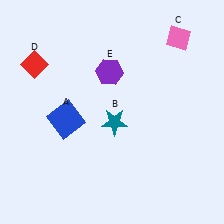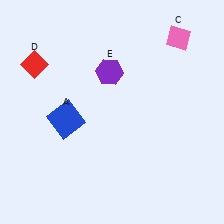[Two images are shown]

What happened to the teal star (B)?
The teal star (B) was removed in Image 2. It was in the bottom-right area of Image 1.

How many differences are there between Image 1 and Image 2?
There is 1 difference between the two images.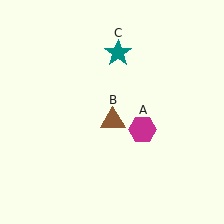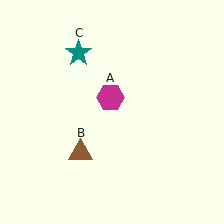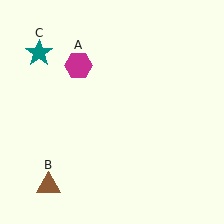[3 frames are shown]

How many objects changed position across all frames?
3 objects changed position: magenta hexagon (object A), brown triangle (object B), teal star (object C).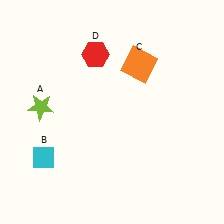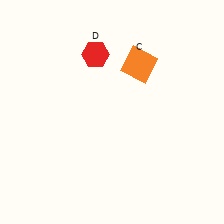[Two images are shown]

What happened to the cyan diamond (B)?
The cyan diamond (B) was removed in Image 2. It was in the bottom-left area of Image 1.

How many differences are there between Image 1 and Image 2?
There are 2 differences between the two images.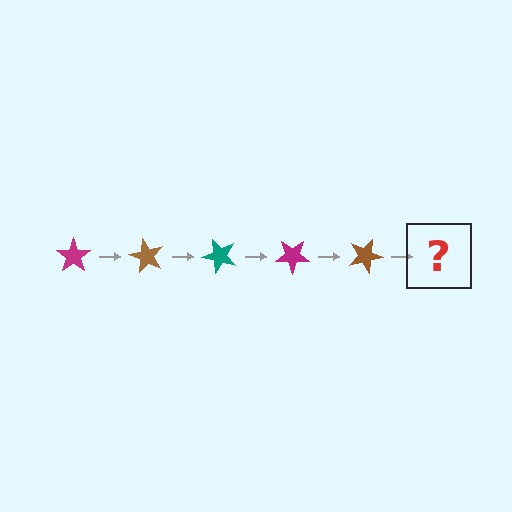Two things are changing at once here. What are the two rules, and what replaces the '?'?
The two rules are that it rotates 60 degrees each step and the color cycles through magenta, brown, and teal. The '?' should be a teal star, rotated 300 degrees from the start.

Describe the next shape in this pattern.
It should be a teal star, rotated 300 degrees from the start.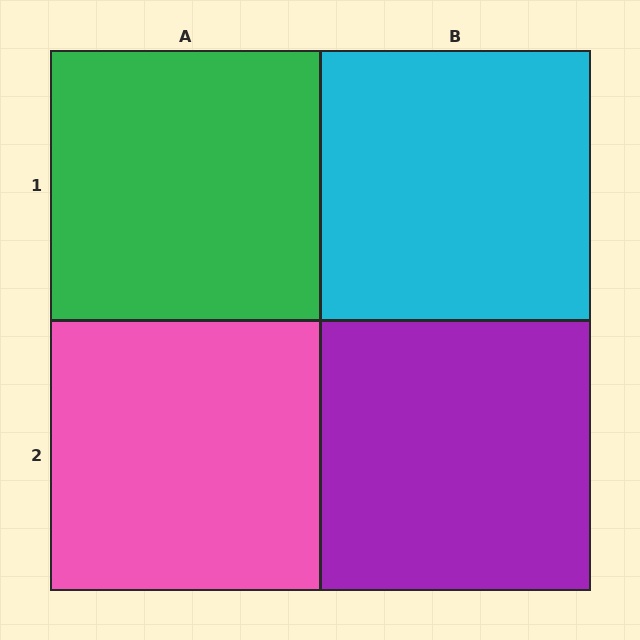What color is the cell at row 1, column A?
Green.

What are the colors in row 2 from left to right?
Pink, purple.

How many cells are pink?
1 cell is pink.